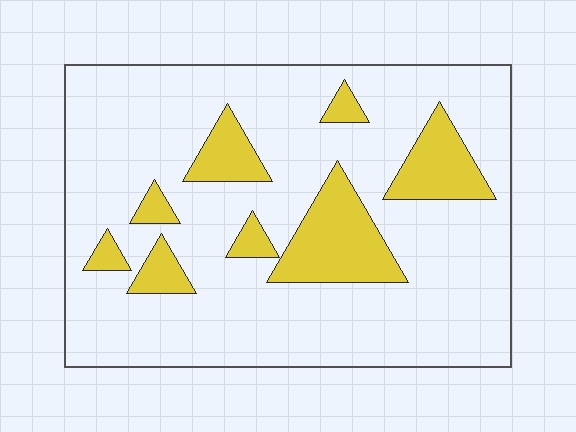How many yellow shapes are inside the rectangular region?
8.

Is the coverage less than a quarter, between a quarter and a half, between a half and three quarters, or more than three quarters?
Less than a quarter.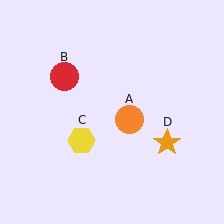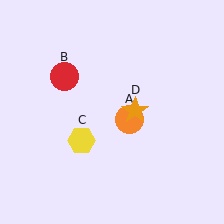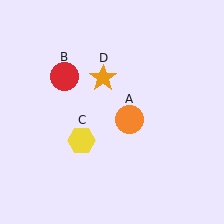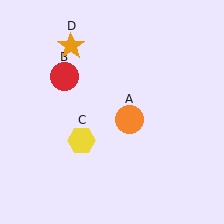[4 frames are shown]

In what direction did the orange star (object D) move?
The orange star (object D) moved up and to the left.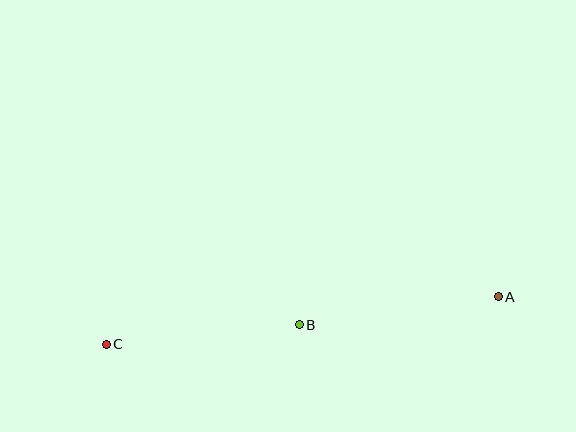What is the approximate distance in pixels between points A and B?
The distance between A and B is approximately 201 pixels.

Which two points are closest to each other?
Points B and C are closest to each other.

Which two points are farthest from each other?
Points A and C are farthest from each other.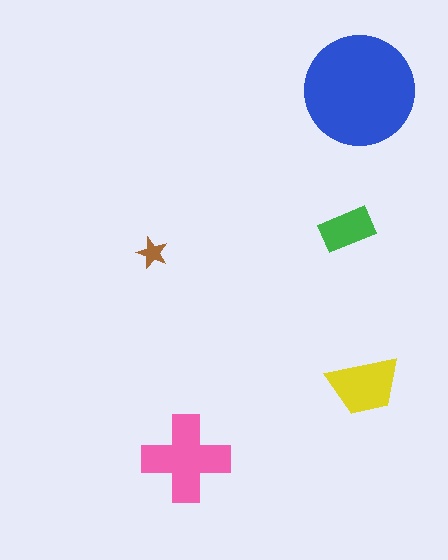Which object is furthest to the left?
The brown star is leftmost.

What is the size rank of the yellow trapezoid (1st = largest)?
3rd.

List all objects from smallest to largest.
The brown star, the green rectangle, the yellow trapezoid, the pink cross, the blue circle.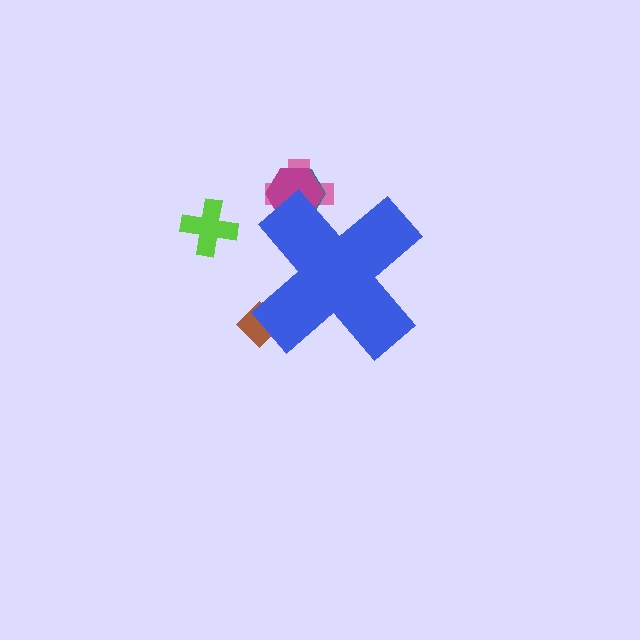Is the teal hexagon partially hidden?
Yes, the teal hexagon is partially hidden behind the blue cross.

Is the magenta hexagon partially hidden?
Yes, the magenta hexagon is partially hidden behind the blue cross.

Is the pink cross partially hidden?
Yes, the pink cross is partially hidden behind the blue cross.